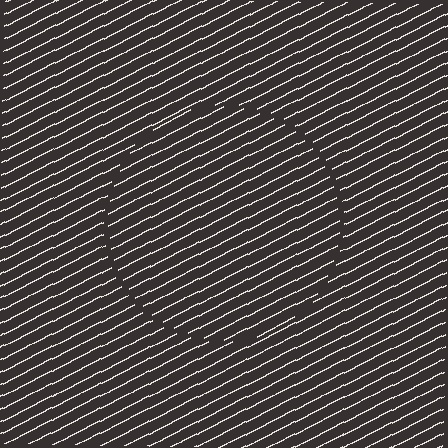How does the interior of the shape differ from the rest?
The interior of the shape contains the same grating, shifted by half a period — the contour is defined by the phase discontinuity where line-ends from the inner and outer gratings abut.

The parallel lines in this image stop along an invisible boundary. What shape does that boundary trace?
An illusory circle. The interior of the shape contains the same grating, shifted by half a period — the contour is defined by the phase discontinuity where line-ends from the inner and outer gratings abut.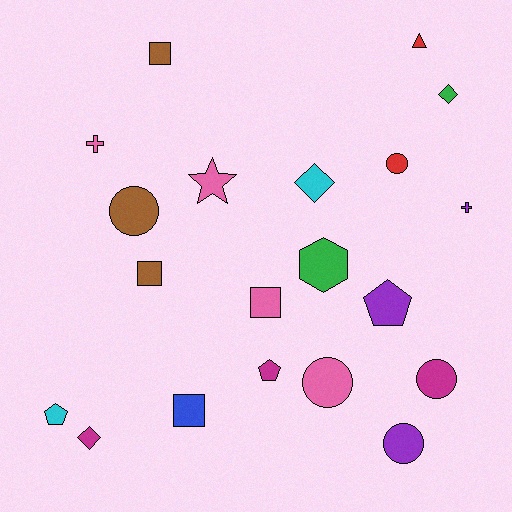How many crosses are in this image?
There are 2 crosses.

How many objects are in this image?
There are 20 objects.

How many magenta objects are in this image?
There are 3 magenta objects.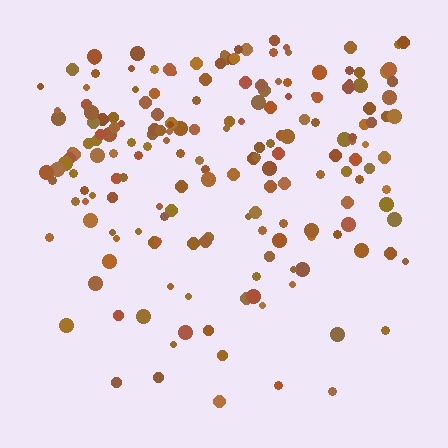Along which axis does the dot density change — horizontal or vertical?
Vertical.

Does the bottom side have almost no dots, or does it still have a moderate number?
Still a moderate number, just noticeably fewer than the top.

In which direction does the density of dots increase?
From bottom to top, with the top side densest.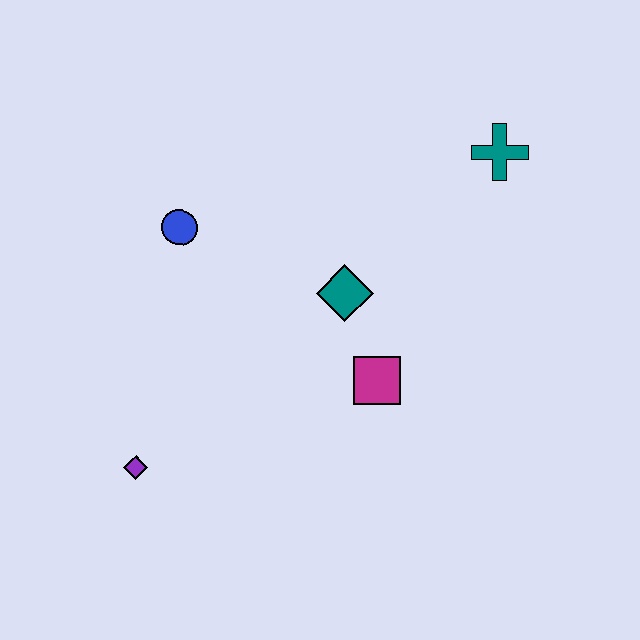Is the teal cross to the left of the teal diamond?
No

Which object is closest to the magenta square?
The teal diamond is closest to the magenta square.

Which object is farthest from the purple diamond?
The teal cross is farthest from the purple diamond.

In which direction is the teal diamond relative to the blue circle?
The teal diamond is to the right of the blue circle.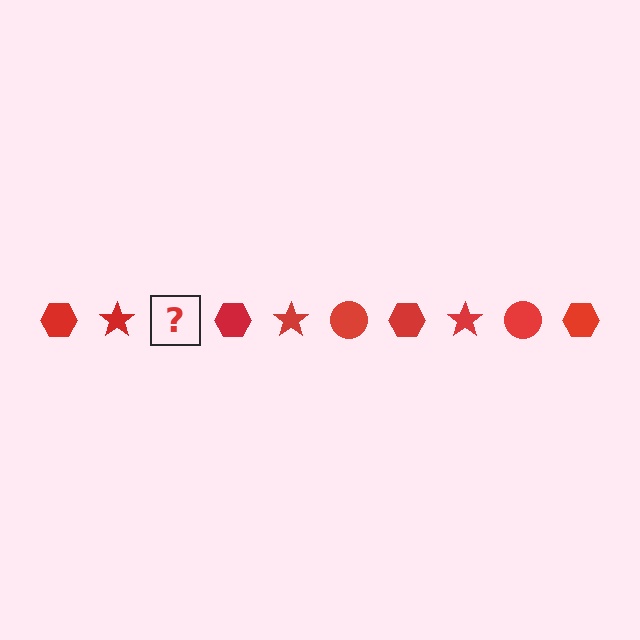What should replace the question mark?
The question mark should be replaced with a red circle.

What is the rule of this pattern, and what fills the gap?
The rule is that the pattern cycles through hexagon, star, circle shapes in red. The gap should be filled with a red circle.